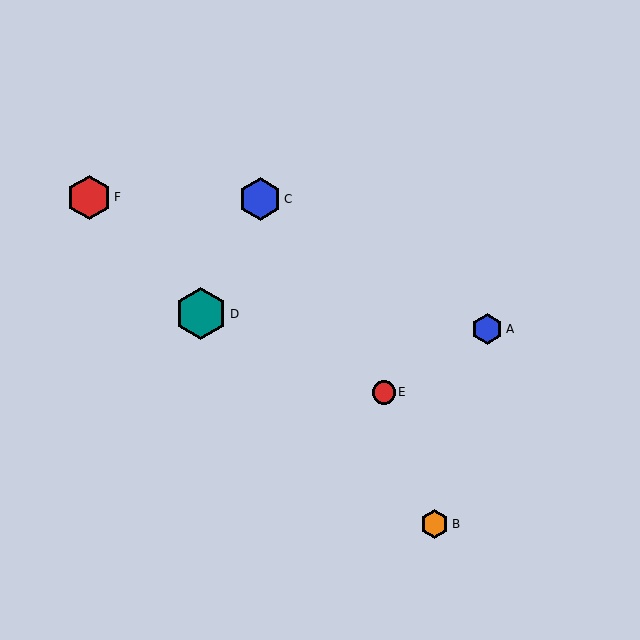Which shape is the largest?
The teal hexagon (labeled D) is the largest.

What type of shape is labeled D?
Shape D is a teal hexagon.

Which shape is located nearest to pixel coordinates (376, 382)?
The red circle (labeled E) at (384, 392) is nearest to that location.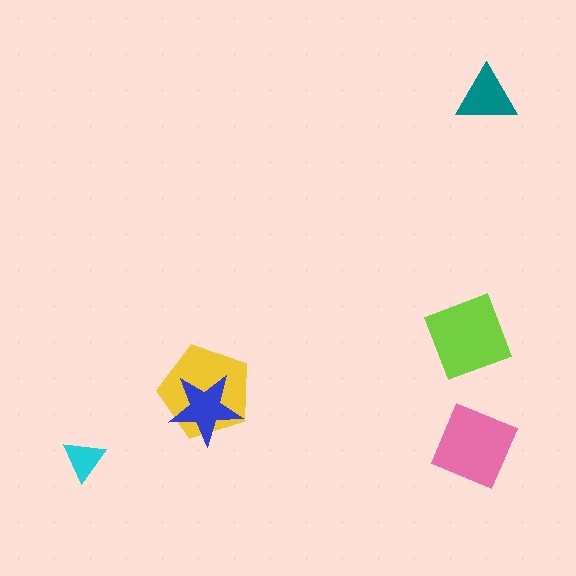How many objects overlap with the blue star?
1 object overlaps with the blue star.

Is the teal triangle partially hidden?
No, no other shape covers it.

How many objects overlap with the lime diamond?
0 objects overlap with the lime diamond.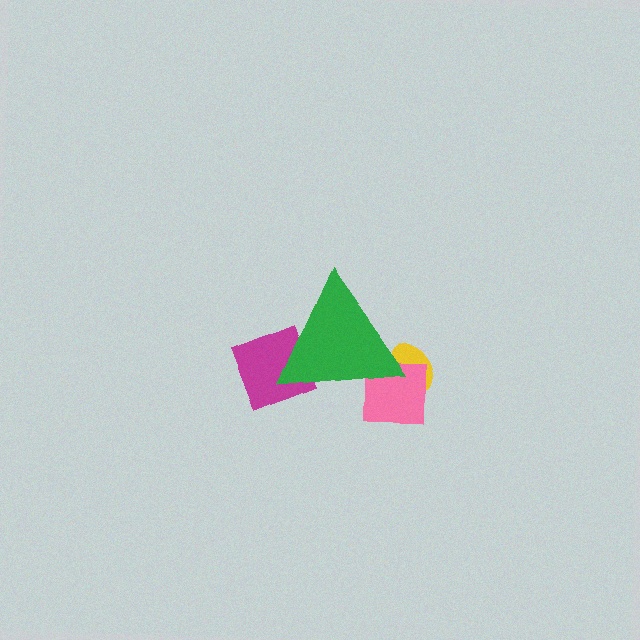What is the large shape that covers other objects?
A green triangle.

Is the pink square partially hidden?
Yes, the pink square is partially hidden behind the green triangle.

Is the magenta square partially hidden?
Yes, the magenta square is partially hidden behind the green triangle.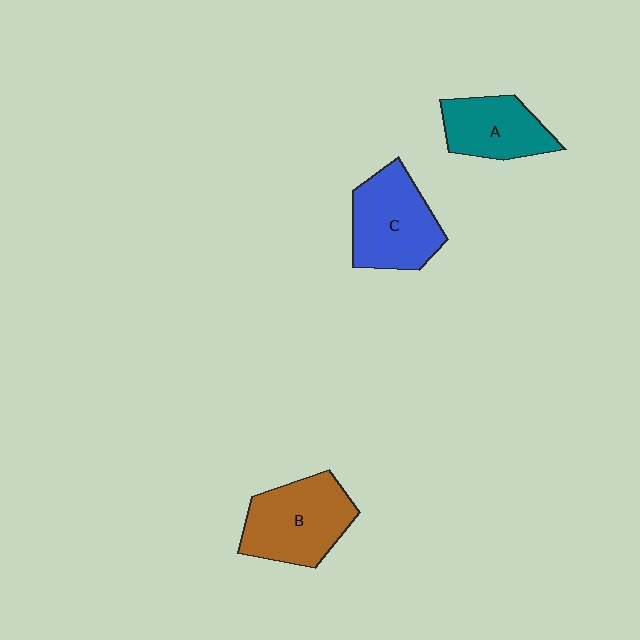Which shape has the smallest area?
Shape A (teal).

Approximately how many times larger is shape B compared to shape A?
Approximately 1.3 times.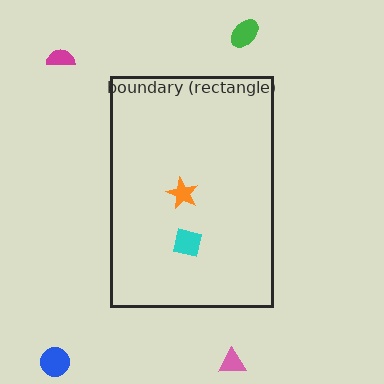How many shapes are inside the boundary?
2 inside, 4 outside.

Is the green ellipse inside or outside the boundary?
Outside.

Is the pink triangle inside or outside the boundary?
Outside.